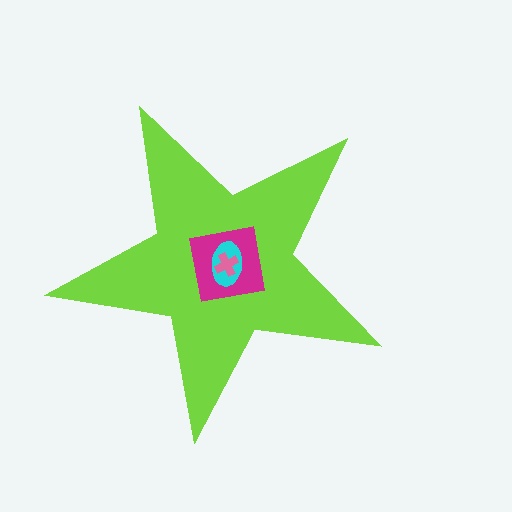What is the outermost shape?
The lime star.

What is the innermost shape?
The pink cross.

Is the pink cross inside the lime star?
Yes.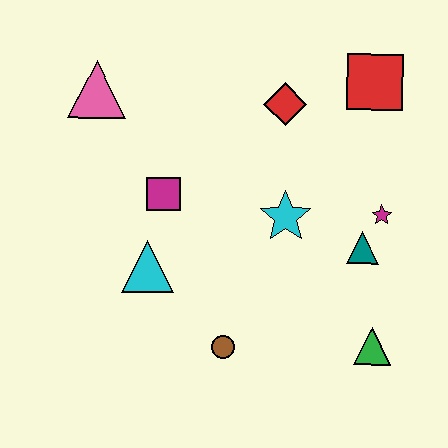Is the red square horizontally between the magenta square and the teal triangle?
No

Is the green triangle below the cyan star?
Yes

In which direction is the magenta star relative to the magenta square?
The magenta star is to the right of the magenta square.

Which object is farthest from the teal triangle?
The pink triangle is farthest from the teal triangle.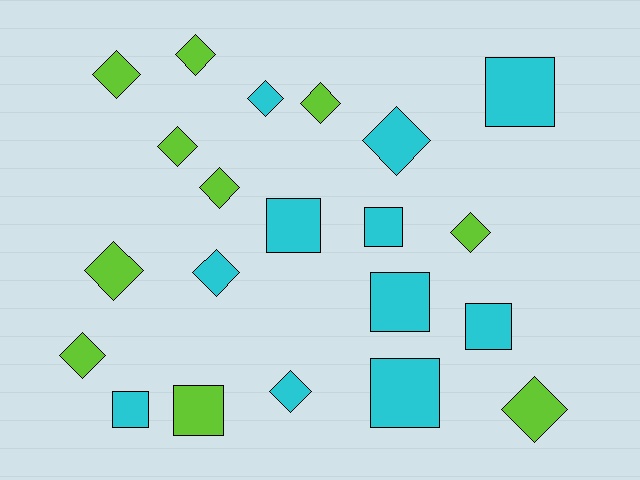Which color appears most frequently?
Cyan, with 11 objects.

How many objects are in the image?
There are 21 objects.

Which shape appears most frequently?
Diamond, with 13 objects.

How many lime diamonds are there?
There are 9 lime diamonds.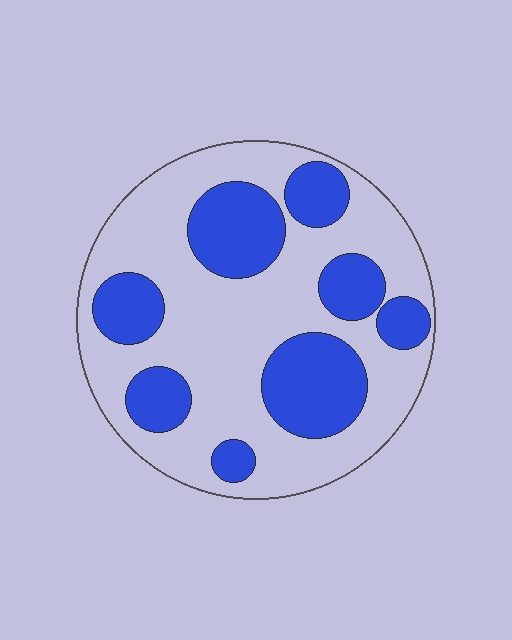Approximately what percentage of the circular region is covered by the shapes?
Approximately 35%.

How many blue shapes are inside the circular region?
8.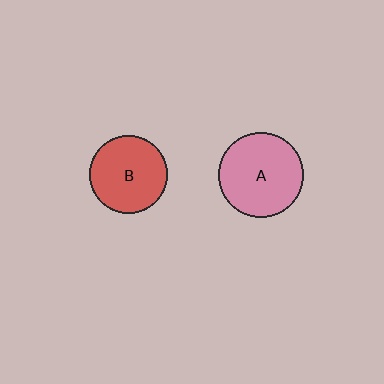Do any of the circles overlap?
No, none of the circles overlap.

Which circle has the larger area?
Circle A (pink).